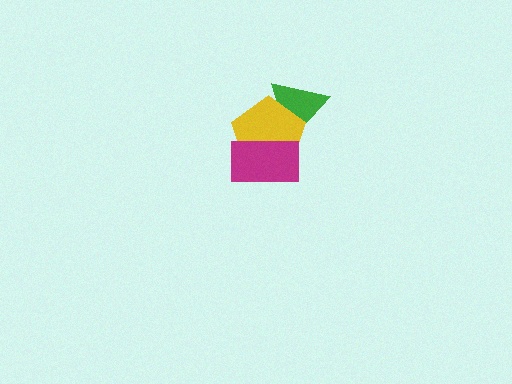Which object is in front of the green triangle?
The yellow pentagon is in front of the green triangle.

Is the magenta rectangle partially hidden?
No, no other shape covers it.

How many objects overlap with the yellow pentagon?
2 objects overlap with the yellow pentagon.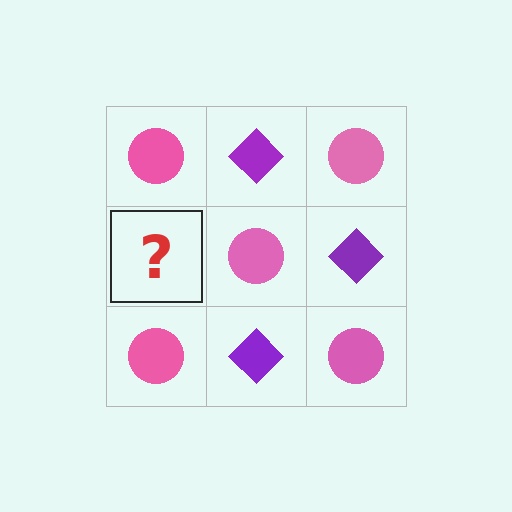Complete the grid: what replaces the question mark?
The question mark should be replaced with a purple diamond.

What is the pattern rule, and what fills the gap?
The rule is that it alternates pink circle and purple diamond in a checkerboard pattern. The gap should be filled with a purple diamond.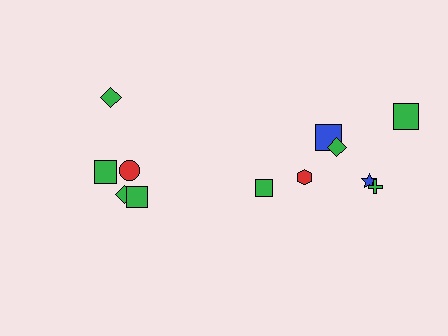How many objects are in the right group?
There are 7 objects.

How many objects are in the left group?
There are 5 objects.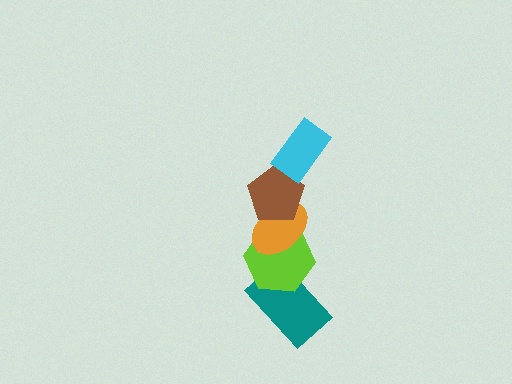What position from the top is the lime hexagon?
The lime hexagon is 4th from the top.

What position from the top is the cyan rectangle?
The cyan rectangle is 1st from the top.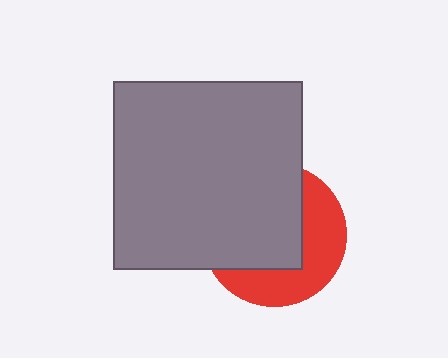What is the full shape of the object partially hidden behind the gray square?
The partially hidden object is a red circle.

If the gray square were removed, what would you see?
You would see the complete red circle.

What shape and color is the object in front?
The object in front is a gray square.